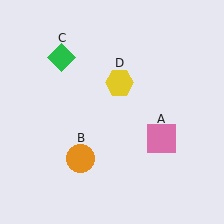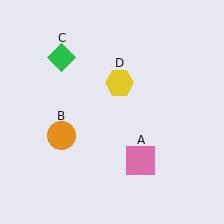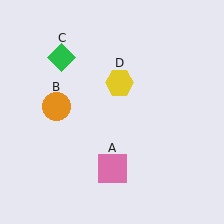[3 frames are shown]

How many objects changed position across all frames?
2 objects changed position: pink square (object A), orange circle (object B).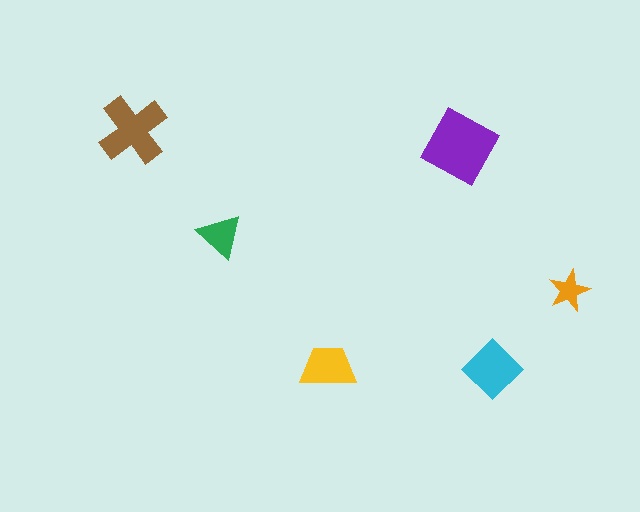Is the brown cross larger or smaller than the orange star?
Larger.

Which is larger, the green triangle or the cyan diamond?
The cyan diamond.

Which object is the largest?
The purple square.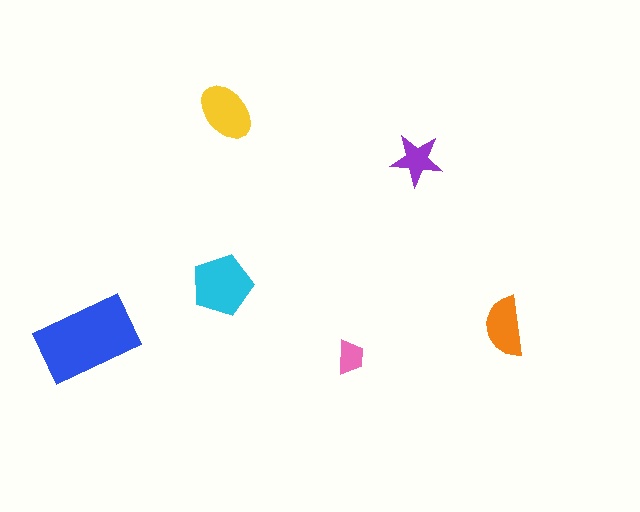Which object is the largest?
The blue rectangle.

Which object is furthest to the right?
The orange semicircle is rightmost.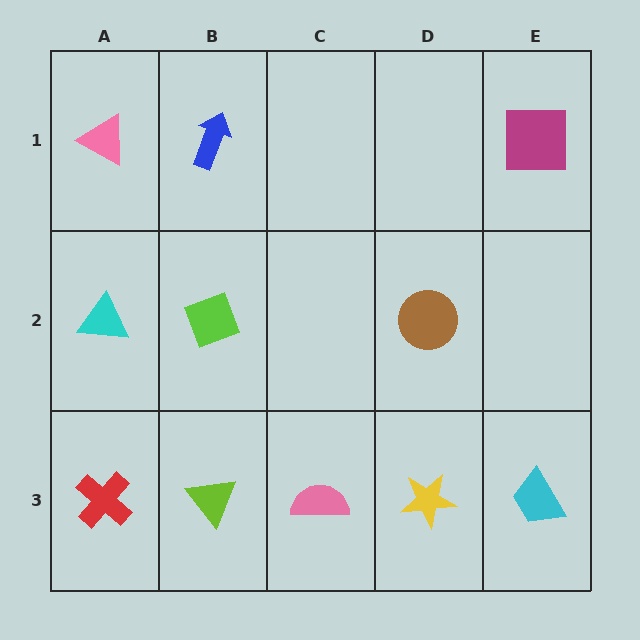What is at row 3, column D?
A yellow star.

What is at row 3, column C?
A pink semicircle.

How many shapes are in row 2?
3 shapes.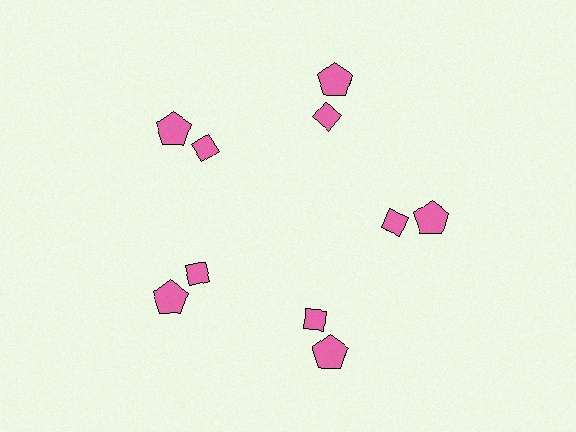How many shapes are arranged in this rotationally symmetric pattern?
There are 10 shapes, arranged in 5 groups of 2.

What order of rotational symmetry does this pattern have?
This pattern has 5-fold rotational symmetry.